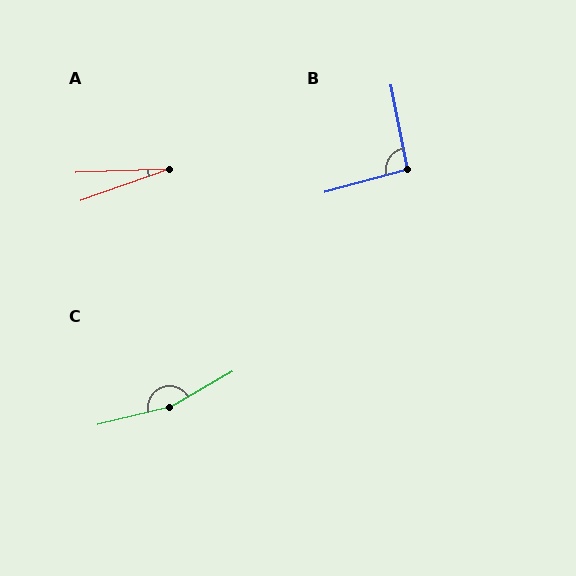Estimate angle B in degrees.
Approximately 94 degrees.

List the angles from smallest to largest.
A (17°), B (94°), C (164°).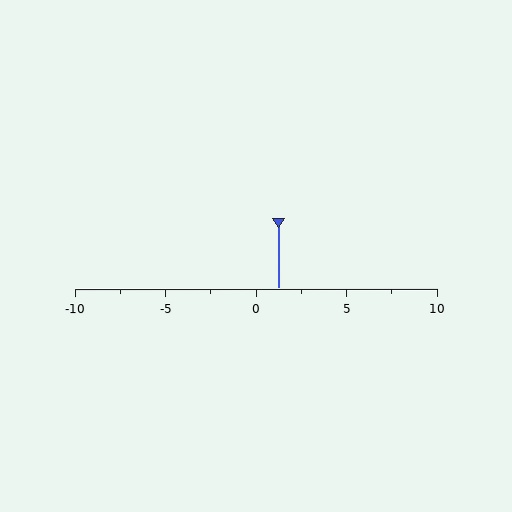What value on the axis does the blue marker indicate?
The marker indicates approximately 1.2.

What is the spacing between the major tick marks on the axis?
The major ticks are spaced 5 apart.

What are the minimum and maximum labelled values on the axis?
The axis runs from -10 to 10.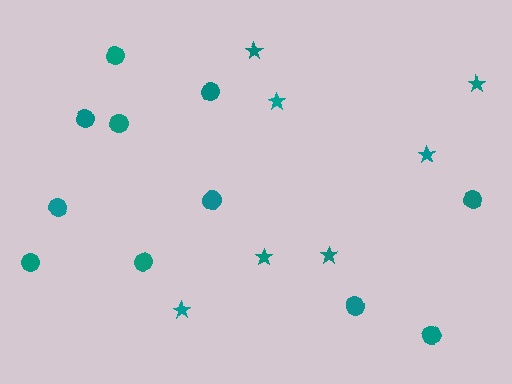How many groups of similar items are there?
There are 2 groups: one group of stars (7) and one group of circles (11).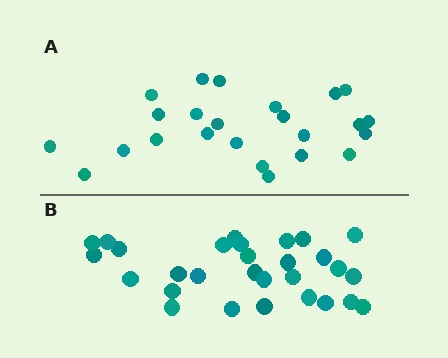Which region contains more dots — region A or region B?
Region B (the bottom region) has more dots.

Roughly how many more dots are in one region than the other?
Region B has about 5 more dots than region A.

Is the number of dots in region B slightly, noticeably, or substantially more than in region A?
Region B has only slightly more — the two regions are fairly close. The ratio is roughly 1.2 to 1.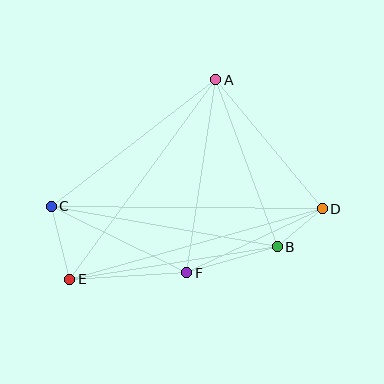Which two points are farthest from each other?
Points C and D are farthest from each other.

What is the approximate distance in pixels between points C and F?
The distance between C and F is approximately 151 pixels.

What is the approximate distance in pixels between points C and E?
The distance between C and E is approximately 75 pixels.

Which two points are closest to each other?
Points B and D are closest to each other.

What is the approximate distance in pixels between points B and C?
The distance between B and C is approximately 229 pixels.